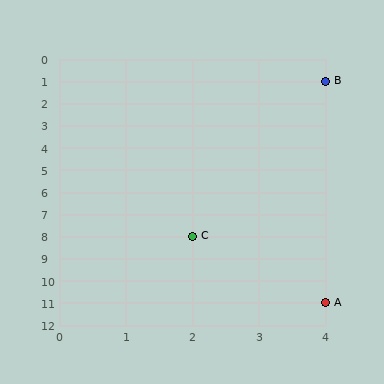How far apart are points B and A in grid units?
Points B and A are 10 rows apart.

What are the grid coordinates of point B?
Point B is at grid coordinates (4, 1).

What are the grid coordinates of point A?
Point A is at grid coordinates (4, 11).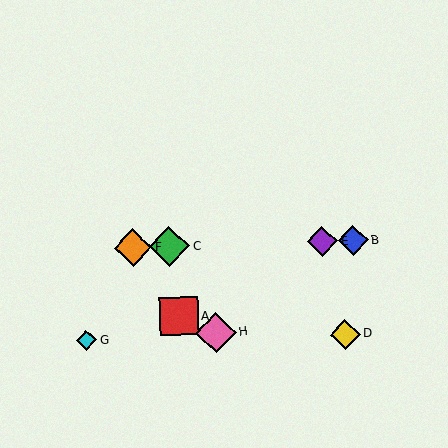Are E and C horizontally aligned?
Yes, both are at y≈242.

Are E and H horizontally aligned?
No, E is at y≈242 and H is at y≈333.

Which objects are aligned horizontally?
Objects B, C, E, F are aligned horizontally.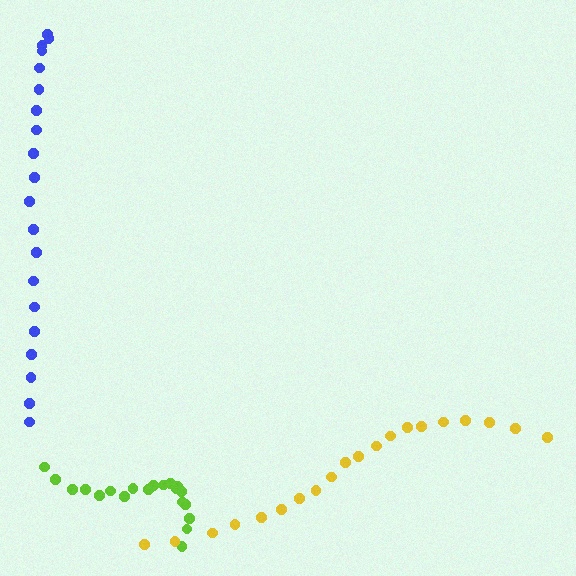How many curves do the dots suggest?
There are 3 distinct paths.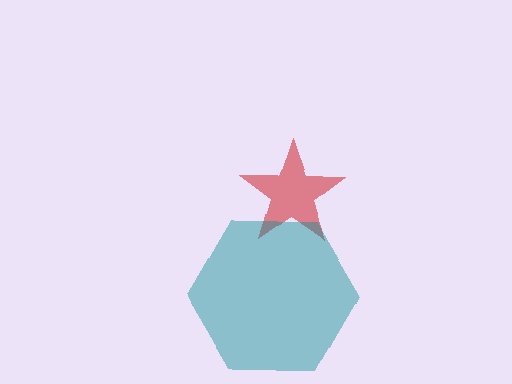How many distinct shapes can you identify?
There are 2 distinct shapes: a red star, a teal hexagon.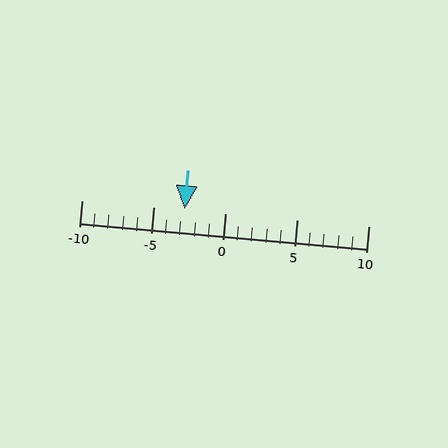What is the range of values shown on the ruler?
The ruler shows values from -10 to 10.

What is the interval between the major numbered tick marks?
The major tick marks are spaced 5 units apart.